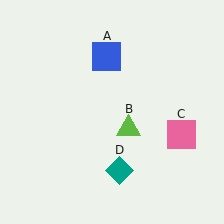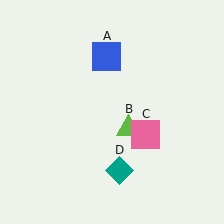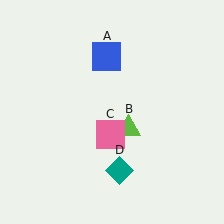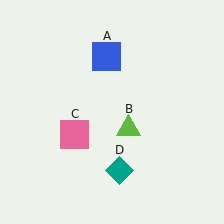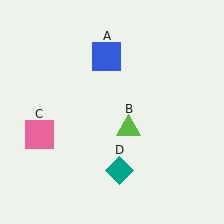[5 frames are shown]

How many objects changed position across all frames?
1 object changed position: pink square (object C).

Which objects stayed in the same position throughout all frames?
Blue square (object A) and lime triangle (object B) and teal diamond (object D) remained stationary.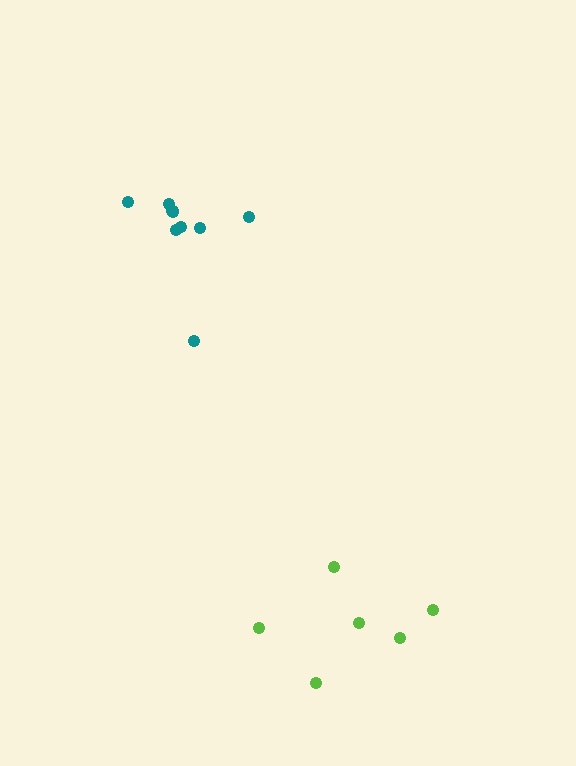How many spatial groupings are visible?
There are 2 spatial groupings.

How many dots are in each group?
Group 1: 9 dots, Group 2: 6 dots (15 total).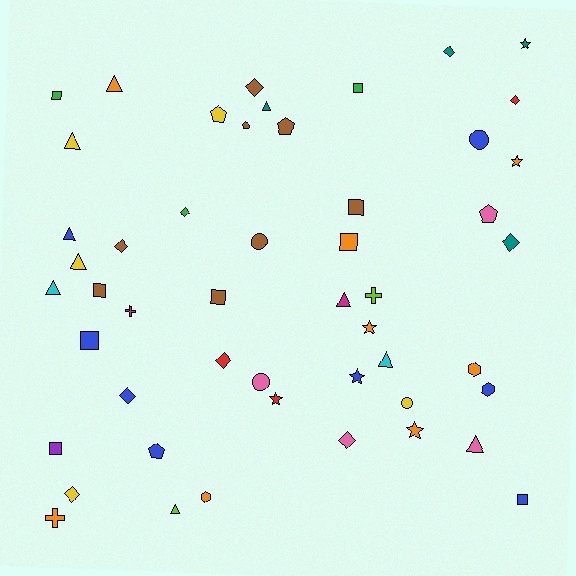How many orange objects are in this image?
There are 8 orange objects.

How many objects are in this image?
There are 50 objects.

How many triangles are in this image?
There are 10 triangles.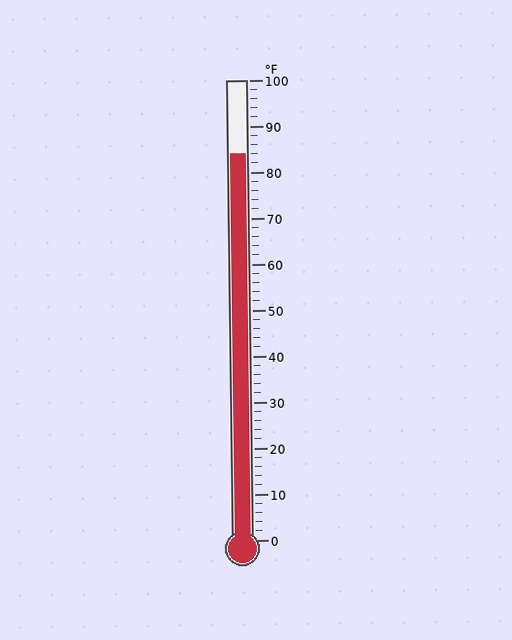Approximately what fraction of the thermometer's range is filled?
The thermometer is filled to approximately 85% of its range.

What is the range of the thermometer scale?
The thermometer scale ranges from 0°F to 100°F.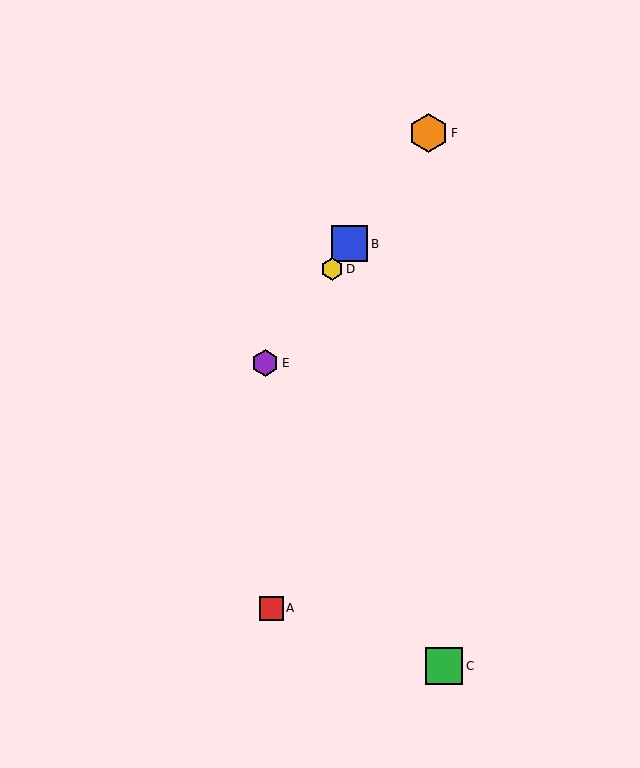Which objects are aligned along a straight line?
Objects B, D, E, F are aligned along a straight line.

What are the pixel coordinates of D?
Object D is at (332, 269).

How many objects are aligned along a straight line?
4 objects (B, D, E, F) are aligned along a straight line.